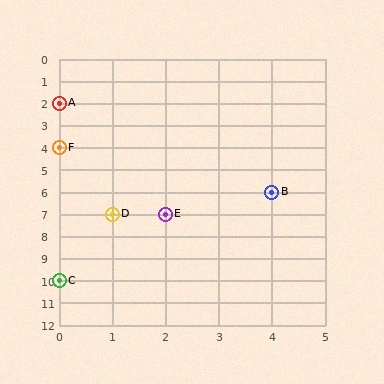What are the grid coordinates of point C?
Point C is at grid coordinates (0, 10).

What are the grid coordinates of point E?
Point E is at grid coordinates (2, 7).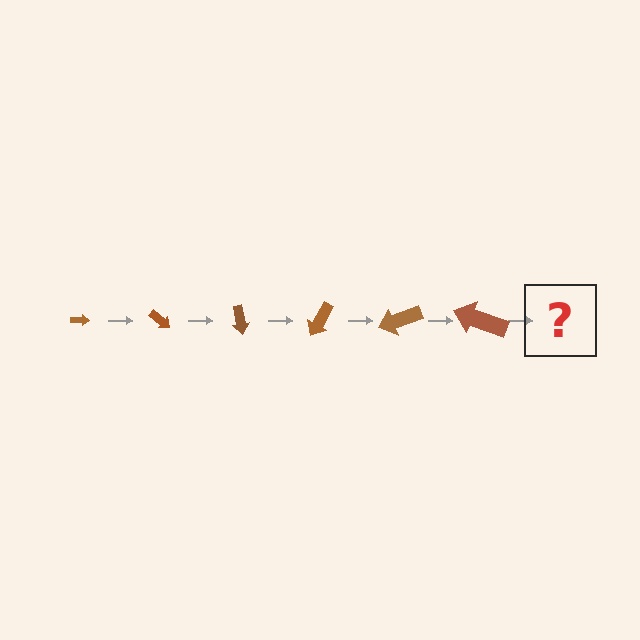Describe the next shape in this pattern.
It should be an arrow, larger than the previous one and rotated 240 degrees from the start.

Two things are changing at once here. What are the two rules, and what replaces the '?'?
The two rules are that the arrow grows larger each step and it rotates 40 degrees each step. The '?' should be an arrow, larger than the previous one and rotated 240 degrees from the start.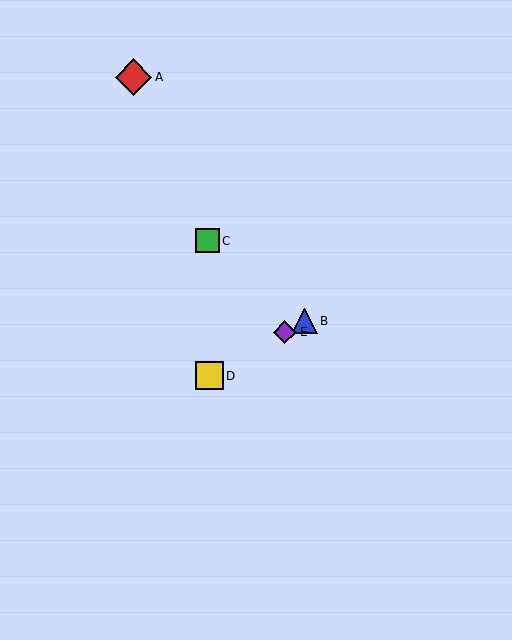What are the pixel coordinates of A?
Object A is at (133, 77).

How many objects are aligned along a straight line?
3 objects (B, D, E) are aligned along a straight line.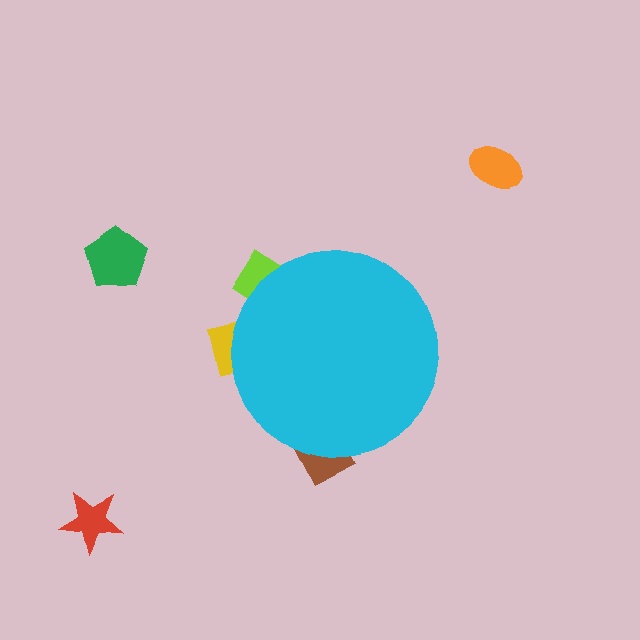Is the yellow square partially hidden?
Yes, the yellow square is partially hidden behind the cyan circle.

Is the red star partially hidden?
No, the red star is fully visible.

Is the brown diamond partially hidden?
Yes, the brown diamond is partially hidden behind the cyan circle.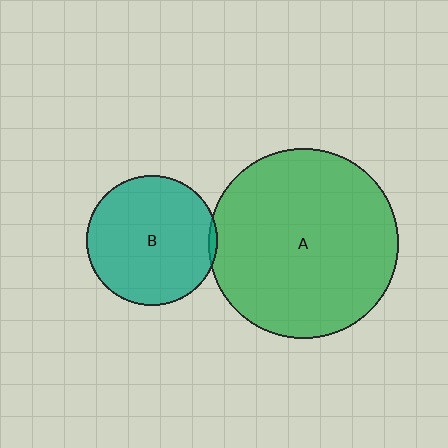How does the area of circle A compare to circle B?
Approximately 2.1 times.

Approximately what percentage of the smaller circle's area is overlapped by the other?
Approximately 5%.